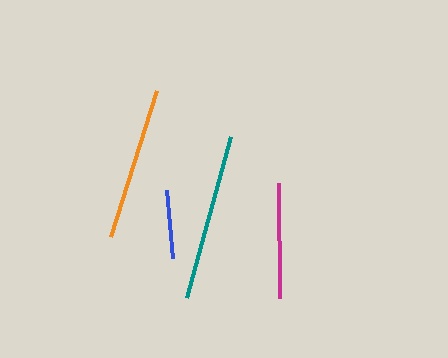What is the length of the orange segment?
The orange segment is approximately 153 pixels long.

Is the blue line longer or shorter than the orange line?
The orange line is longer than the blue line.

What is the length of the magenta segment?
The magenta segment is approximately 115 pixels long.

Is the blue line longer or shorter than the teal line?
The teal line is longer than the blue line.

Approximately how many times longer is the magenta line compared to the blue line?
The magenta line is approximately 1.7 times the length of the blue line.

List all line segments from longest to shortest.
From longest to shortest: teal, orange, magenta, blue.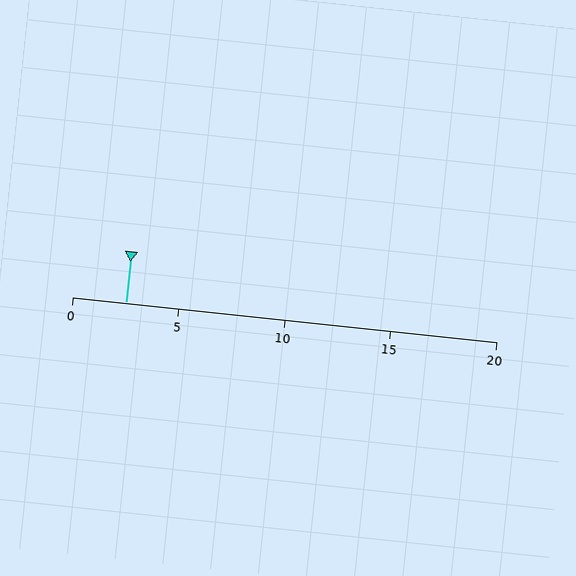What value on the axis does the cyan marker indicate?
The marker indicates approximately 2.5.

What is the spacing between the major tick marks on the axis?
The major ticks are spaced 5 apart.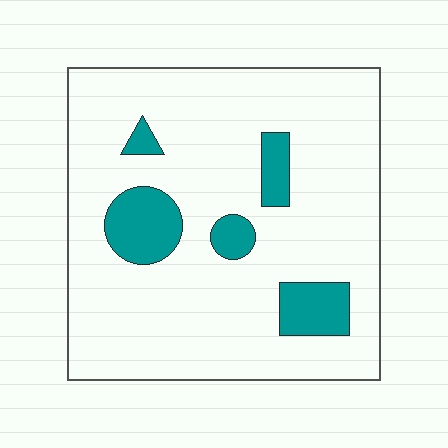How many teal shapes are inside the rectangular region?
5.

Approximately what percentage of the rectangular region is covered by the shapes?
Approximately 15%.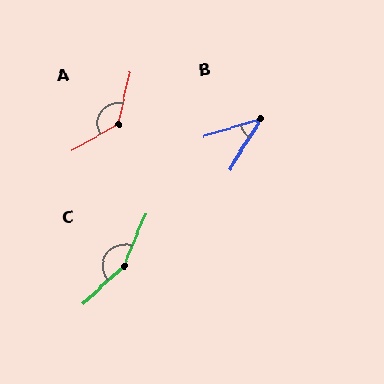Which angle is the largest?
C, at approximately 155 degrees.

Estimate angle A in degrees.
Approximately 132 degrees.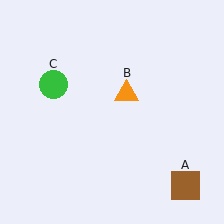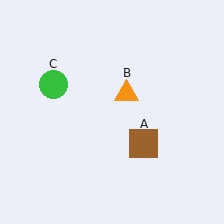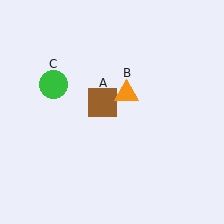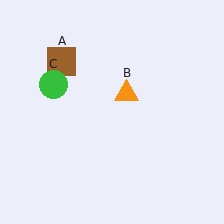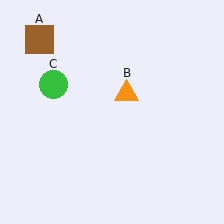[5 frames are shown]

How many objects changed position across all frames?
1 object changed position: brown square (object A).